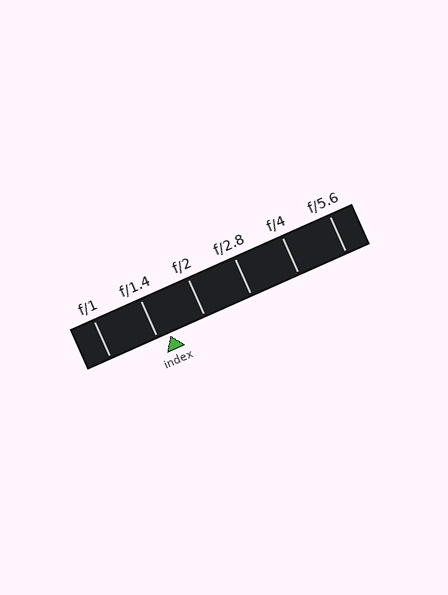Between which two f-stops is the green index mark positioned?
The index mark is between f/1.4 and f/2.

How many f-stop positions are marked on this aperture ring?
There are 6 f-stop positions marked.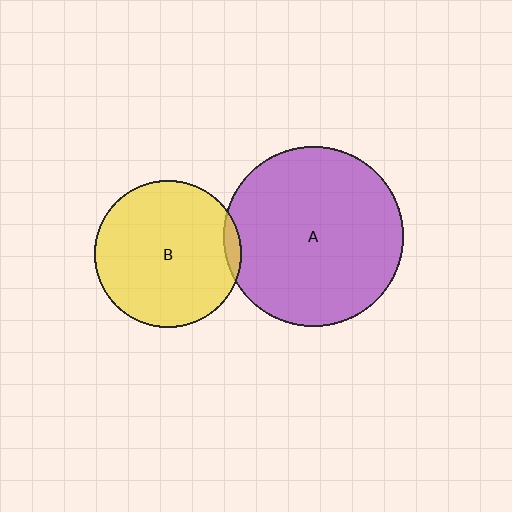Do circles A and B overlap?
Yes.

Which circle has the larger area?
Circle A (purple).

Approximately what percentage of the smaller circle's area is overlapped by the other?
Approximately 5%.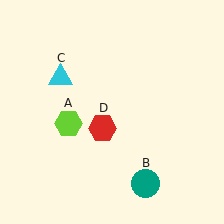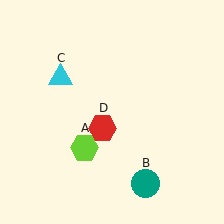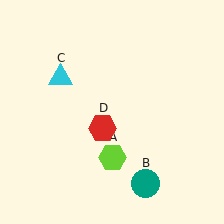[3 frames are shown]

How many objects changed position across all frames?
1 object changed position: lime hexagon (object A).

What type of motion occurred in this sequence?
The lime hexagon (object A) rotated counterclockwise around the center of the scene.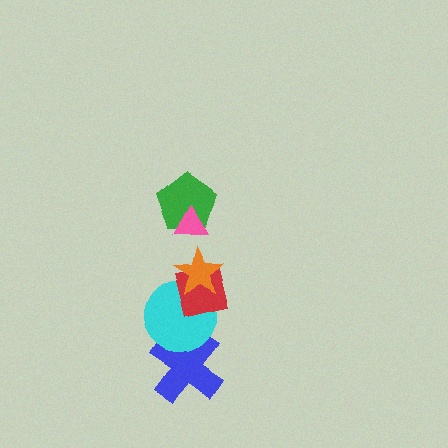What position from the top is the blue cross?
The blue cross is 6th from the top.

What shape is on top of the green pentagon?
The pink triangle is on top of the green pentagon.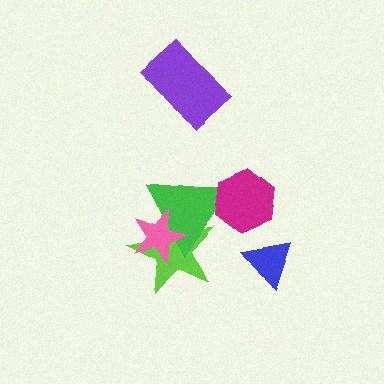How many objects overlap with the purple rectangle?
0 objects overlap with the purple rectangle.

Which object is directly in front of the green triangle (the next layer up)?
The pink star is directly in front of the green triangle.